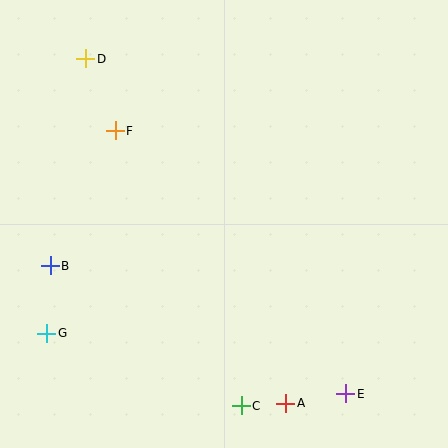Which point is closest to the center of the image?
Point F at (115, 131) is closest to the center.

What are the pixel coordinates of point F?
Point F is at (115, 131).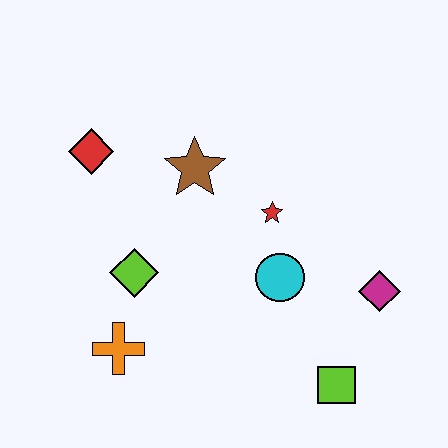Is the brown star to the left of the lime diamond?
No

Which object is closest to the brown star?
The red star is closest to the brown star.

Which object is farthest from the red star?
The orange cross is farthest from the red star.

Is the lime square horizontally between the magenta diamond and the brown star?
Yes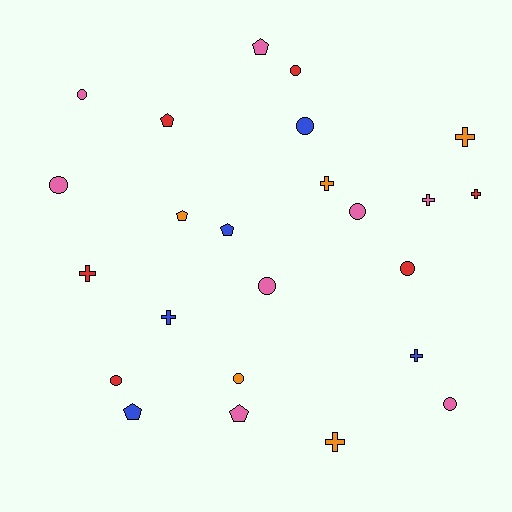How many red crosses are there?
There are 2 red crosses.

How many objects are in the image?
There are 24 objects.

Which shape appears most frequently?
Circle, with 10 objects.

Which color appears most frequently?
Pink, with 8 objects.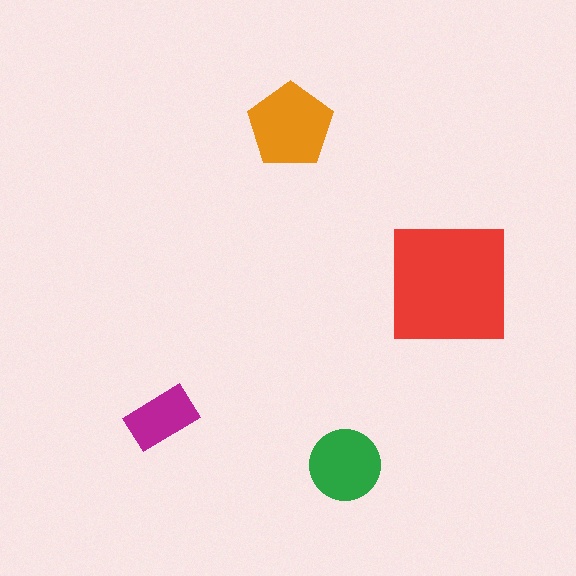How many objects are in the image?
There are 4 objects in the image.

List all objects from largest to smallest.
The red square, the orange pentagon, the green circle, the magenta rectangle.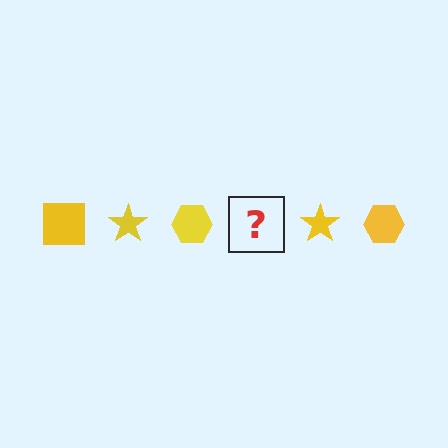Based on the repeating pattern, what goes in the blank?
The blank should be a yellow square.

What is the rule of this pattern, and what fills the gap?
The rule is that the pattern cycles through square, star, hexagon shapes in yellow. The gap should be filled with a yellow square.